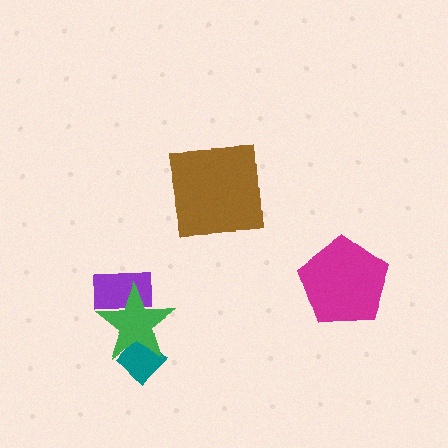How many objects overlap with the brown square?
0 objects overlap with the brown square.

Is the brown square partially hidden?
No, no other shape covers it.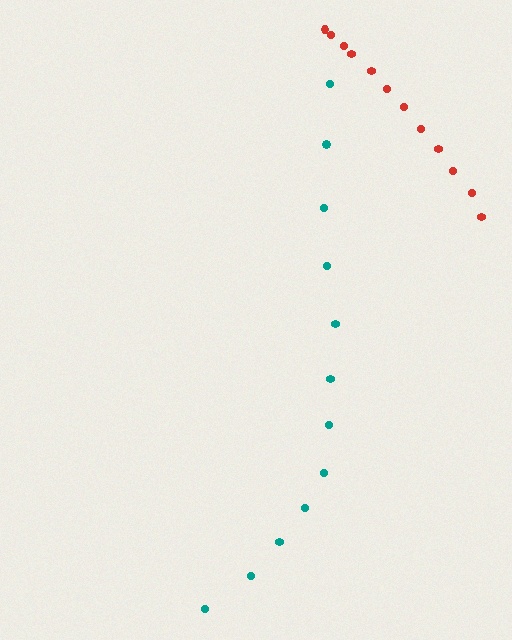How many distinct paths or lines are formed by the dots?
There are 2 distinct paths.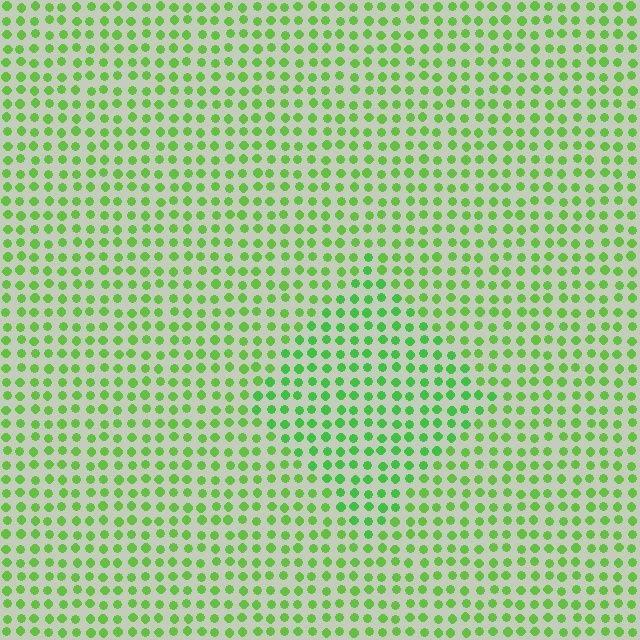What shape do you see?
I see a diamond.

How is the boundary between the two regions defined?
The boundary is defined purely by a slight shift in hue (about 17 degrees). Spacing, size, and orientation are identical on both sides.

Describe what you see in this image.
The image is filled with small lime elements in a uniform arrangement. A diamond-shaped region is visible where the elements are tinted to a slightly different hue, forming a subtle color boundary.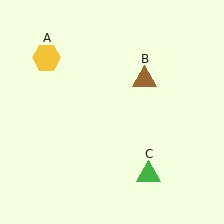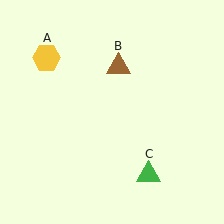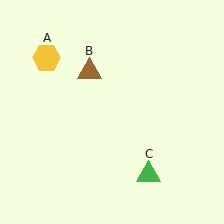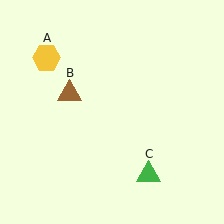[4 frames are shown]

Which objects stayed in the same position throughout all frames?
Yellow hexagon (object A) and green triangle (object C) remained stationary.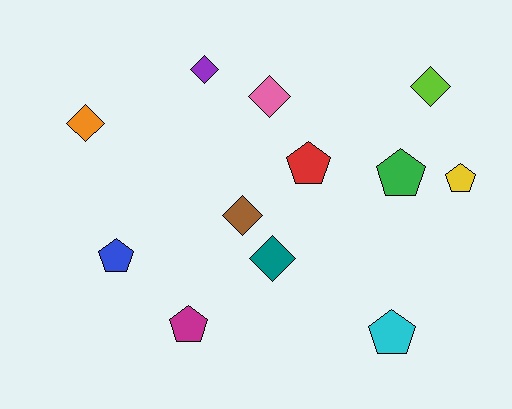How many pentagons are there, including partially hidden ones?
There are 6 pentagons.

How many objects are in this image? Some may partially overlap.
There are 12 objects.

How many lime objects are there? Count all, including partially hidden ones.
There is 1 lime object.